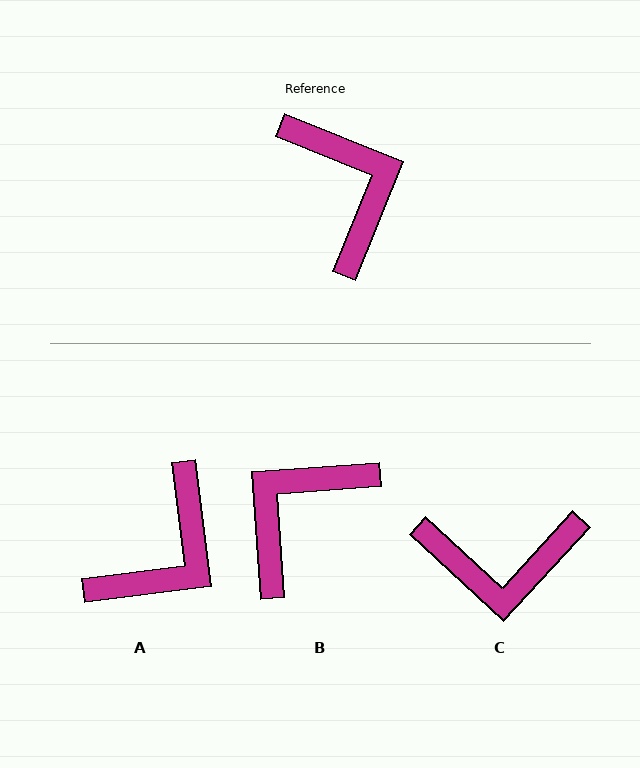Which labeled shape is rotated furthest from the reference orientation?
B, about 116 degrees away.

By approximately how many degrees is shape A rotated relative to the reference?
Approximately 60 degrees clockwise.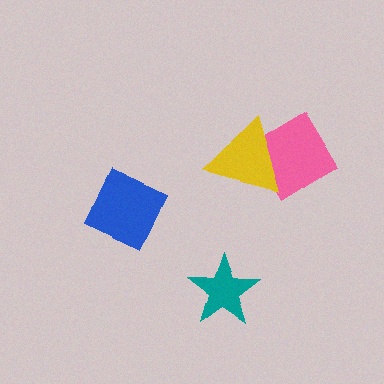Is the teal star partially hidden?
No, no other shape covers it.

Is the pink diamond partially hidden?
Yes, it is partially covered by another shape.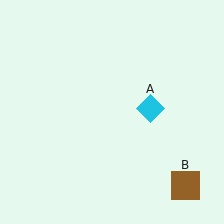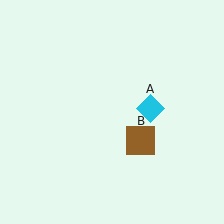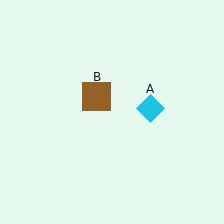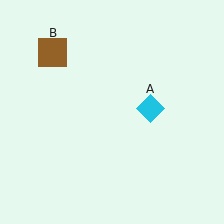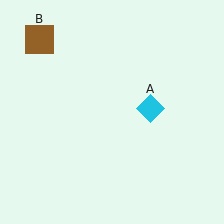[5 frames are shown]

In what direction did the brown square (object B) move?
The brown square (object B) moved up and to the left.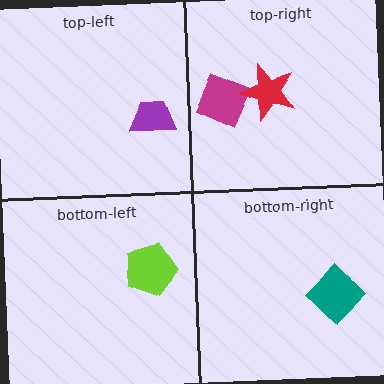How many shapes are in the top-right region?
2.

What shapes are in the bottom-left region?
The lime pentagon.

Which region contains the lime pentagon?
The bottom-left region.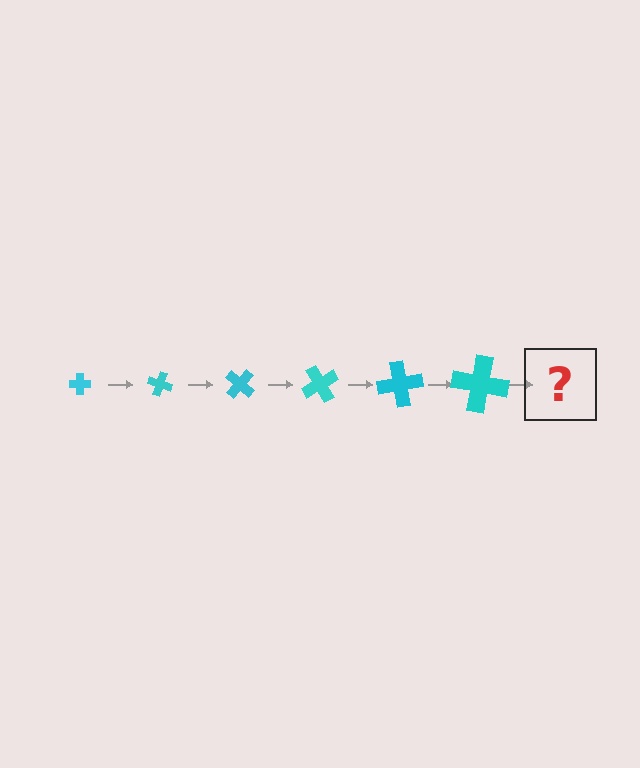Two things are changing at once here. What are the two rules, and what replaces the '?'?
The two rules are that the cross grows larger each step and it rotates 20 degrees each step. The '?' should be a cross, larger than the previous one and rotated 120 degrees from the start.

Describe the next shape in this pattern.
It should be a cross, larger than the previous one and rotated 120 degrees from the start.